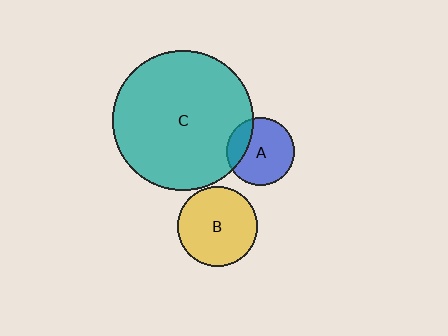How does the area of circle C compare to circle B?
Approximately 3.1 times.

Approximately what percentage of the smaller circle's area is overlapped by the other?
Approximately 25%.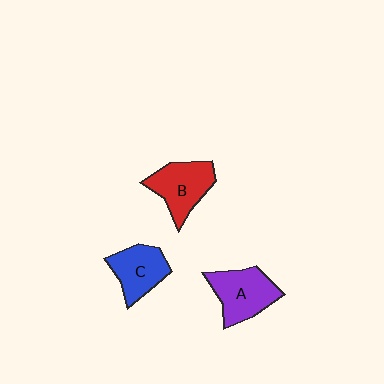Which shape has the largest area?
Shape A (purple).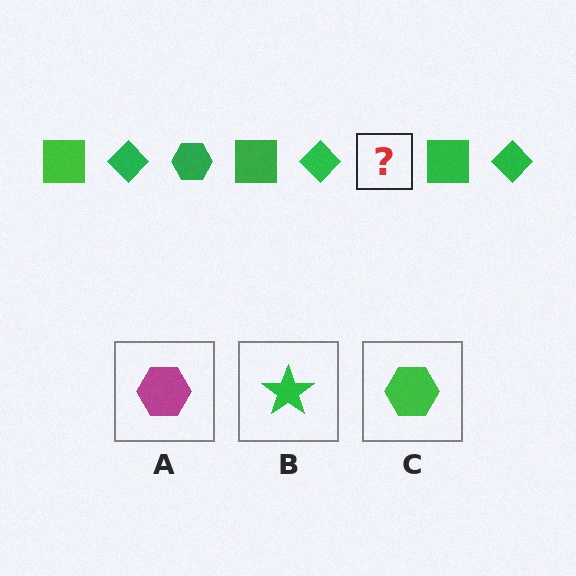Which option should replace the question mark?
Option C.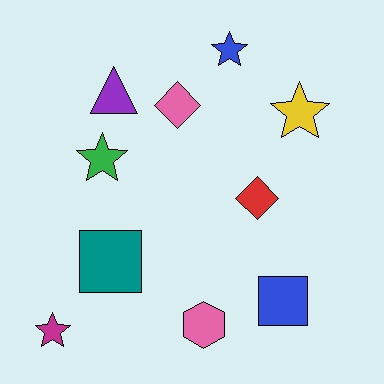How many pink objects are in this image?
There are 2 pink objects.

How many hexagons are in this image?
There is 1 hexagon.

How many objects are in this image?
There are 10 objects.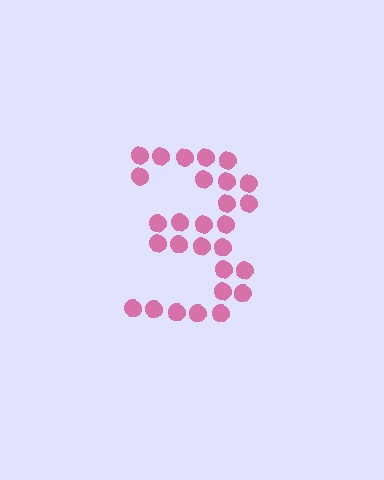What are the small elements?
The small elements are circles.